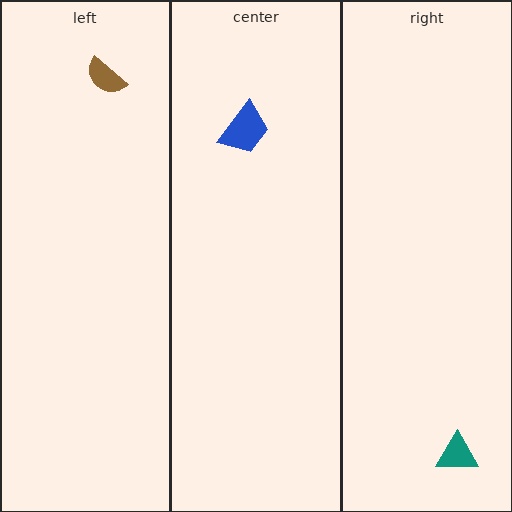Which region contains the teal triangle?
The right region.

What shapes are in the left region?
The brown semicircle.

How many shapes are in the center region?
1.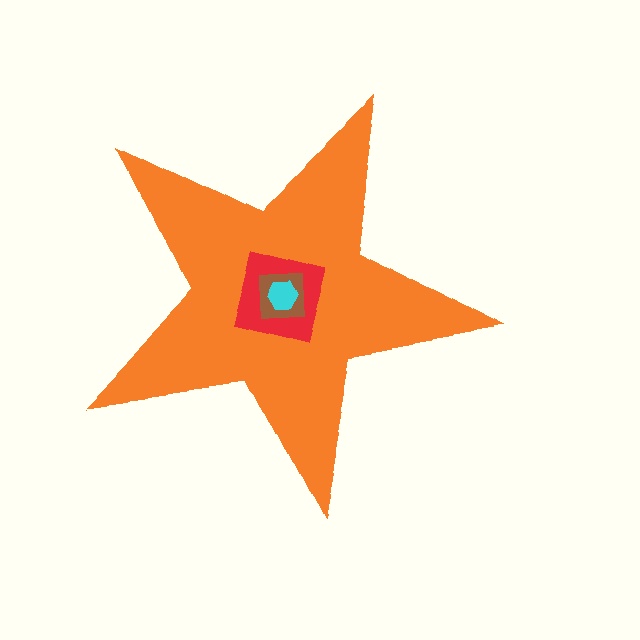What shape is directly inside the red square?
The brown square.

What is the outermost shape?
The orange star.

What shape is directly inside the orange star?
The red square.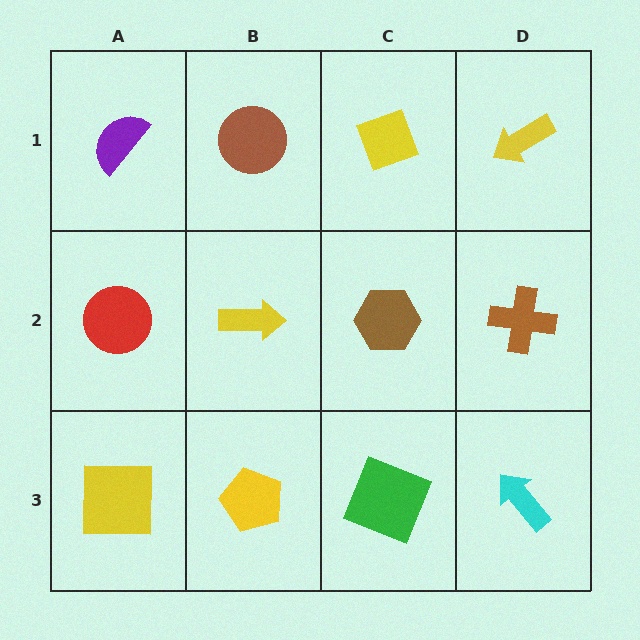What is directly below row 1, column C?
A brown hexagon.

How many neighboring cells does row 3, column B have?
3.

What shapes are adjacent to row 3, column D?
A brown cross (row 2, column D), a green square (row 3, column C).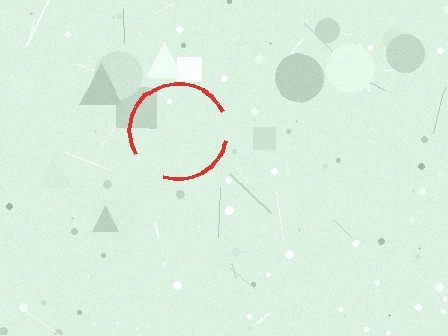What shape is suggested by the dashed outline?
The dashed outline suggests a circle.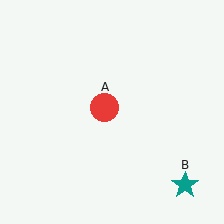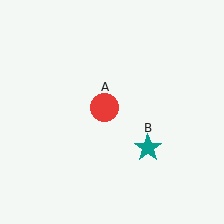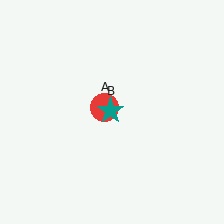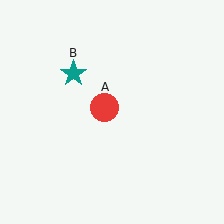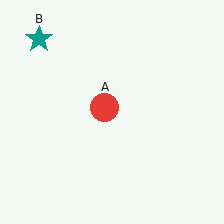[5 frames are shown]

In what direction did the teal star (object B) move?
The teal star (object B) moved up and to the left.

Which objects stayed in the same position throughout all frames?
Red circle (object A) remained stationary.